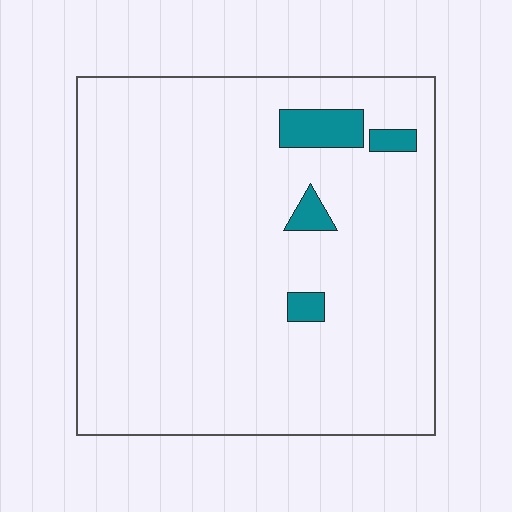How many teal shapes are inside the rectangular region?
4.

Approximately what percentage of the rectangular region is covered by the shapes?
Approximately 5%.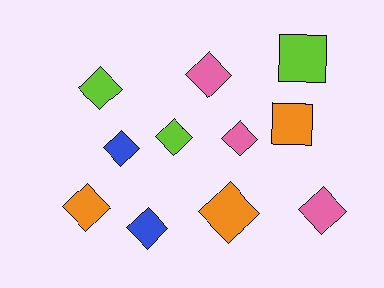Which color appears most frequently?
Pink, with 3 objects.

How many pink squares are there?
There are no pink squares.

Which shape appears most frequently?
Diamond, with 9 objects.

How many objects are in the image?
There are 11 objects.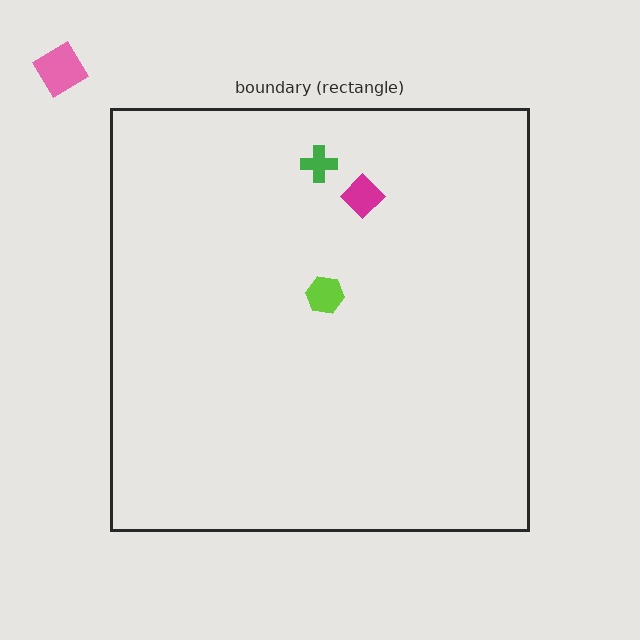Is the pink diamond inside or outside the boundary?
Outside.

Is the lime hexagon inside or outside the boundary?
Inside.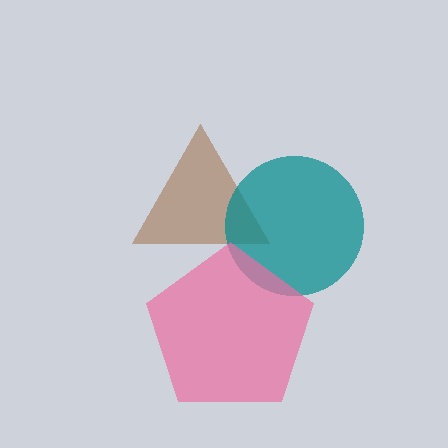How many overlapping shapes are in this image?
There are 3 overlapping shapes in the image.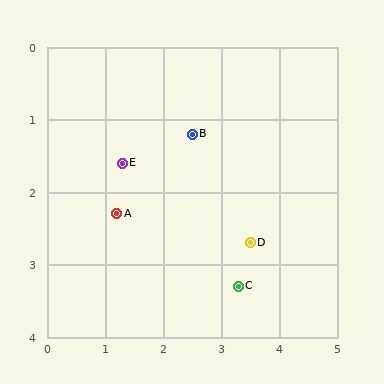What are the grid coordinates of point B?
Point B is at approximately (2.5, 1.2).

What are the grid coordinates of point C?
Point C is at approximately (3.3, 3.3).